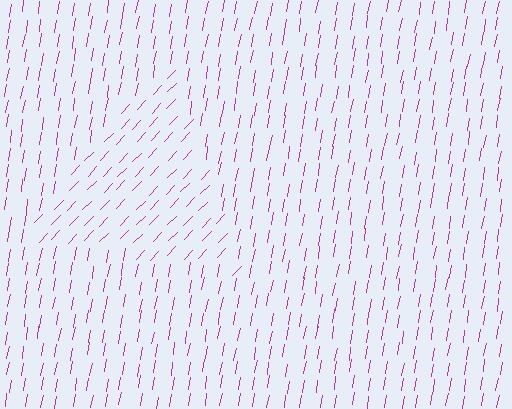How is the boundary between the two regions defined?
The boundary is defined purely by a change in line orientation (approximately 33 degrees difference). All lines are the same color and thickness.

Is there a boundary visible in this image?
Yes, there is a texture boundary formed by a change in line orientation.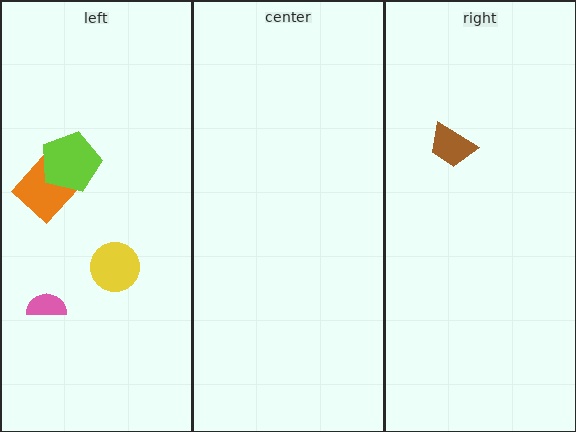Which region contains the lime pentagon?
The left region.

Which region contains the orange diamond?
The left region.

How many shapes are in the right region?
1.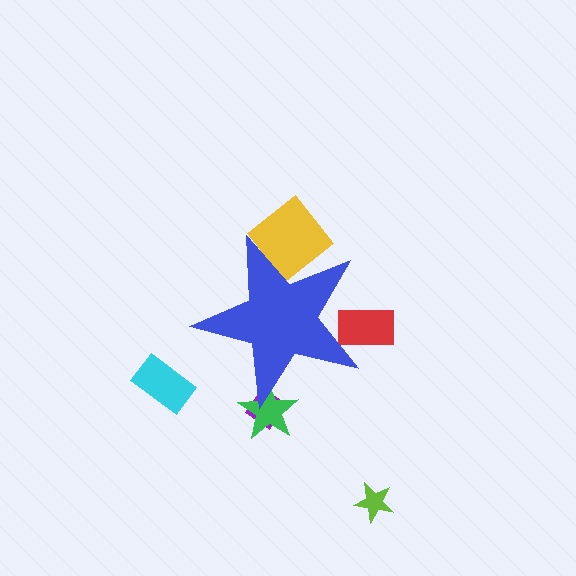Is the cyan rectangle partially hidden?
No, the cyan rectangle is fully visible.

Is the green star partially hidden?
Yes, the green star is partially hidden behind the blue star.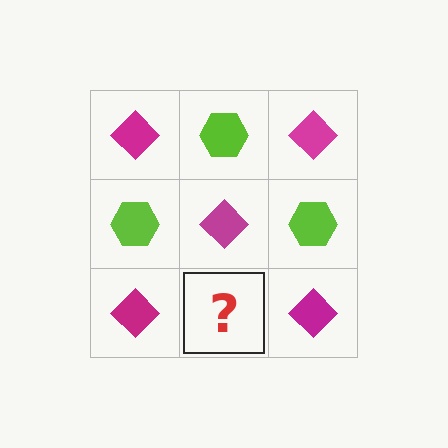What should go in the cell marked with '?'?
The missing cell should contain a lime hexagon.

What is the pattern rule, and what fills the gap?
The rule is that it alternates magenta diamond and lime hexagon in a checkerboard pattern. The gap should be filled with a lime hexagon.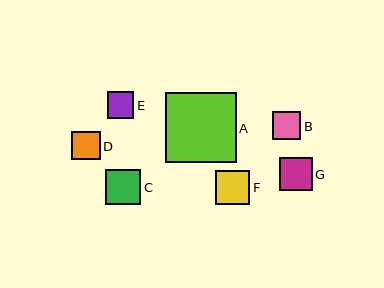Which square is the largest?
Square A is the largest with a size of approximately 70 pixels.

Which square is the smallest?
Square E is the smallest with a size of approximately 27 pixels.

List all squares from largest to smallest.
From largest to smallest: A, C, F, G, D, B, E.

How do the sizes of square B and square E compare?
Square B and square E are approximately the same size.